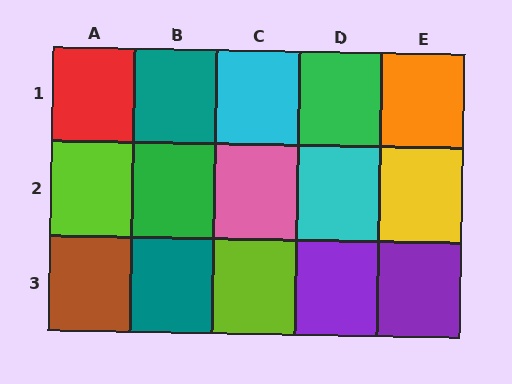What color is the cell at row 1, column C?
Cyan.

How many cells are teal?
2 cells are teal.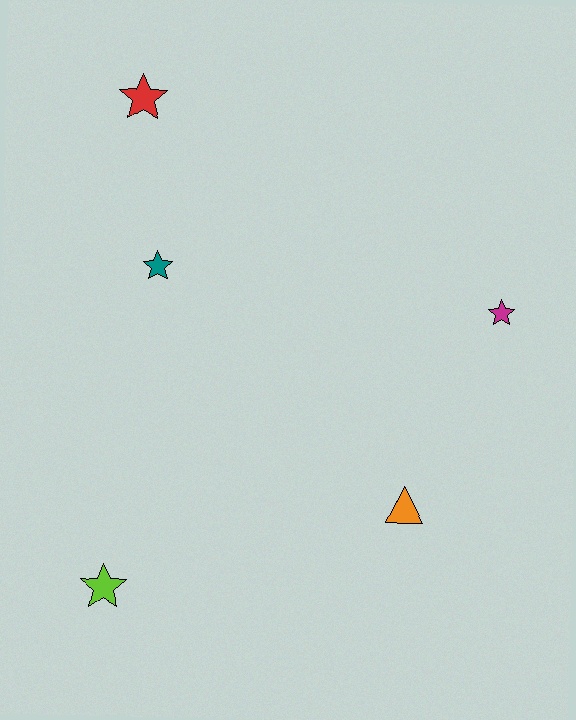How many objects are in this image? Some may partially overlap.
There are 5 objects.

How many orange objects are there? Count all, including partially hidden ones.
There is 1 orange object.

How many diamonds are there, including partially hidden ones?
There are no diamonds.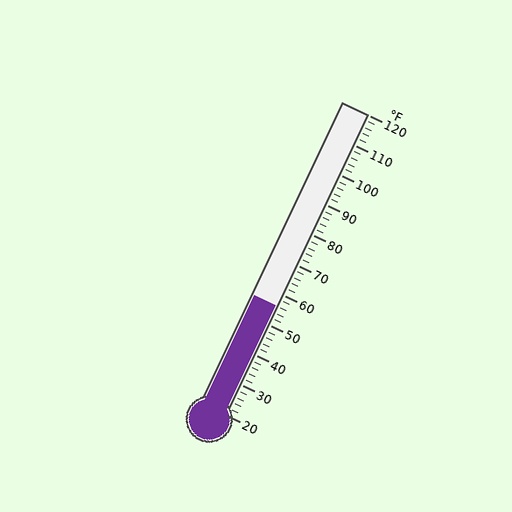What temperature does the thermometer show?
The thermometer shows approximately 56°F.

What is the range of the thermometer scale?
The thermometer scale ranges from 20°F to 120°F.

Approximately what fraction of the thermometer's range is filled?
The thermometer is filled to approximately 35% of its range.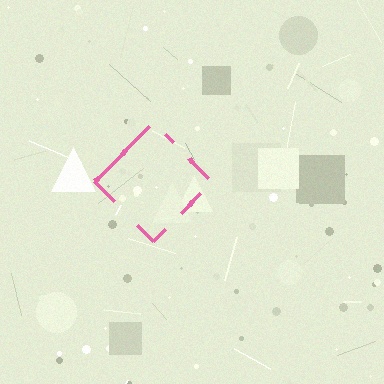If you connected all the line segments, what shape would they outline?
They would outline a diamond.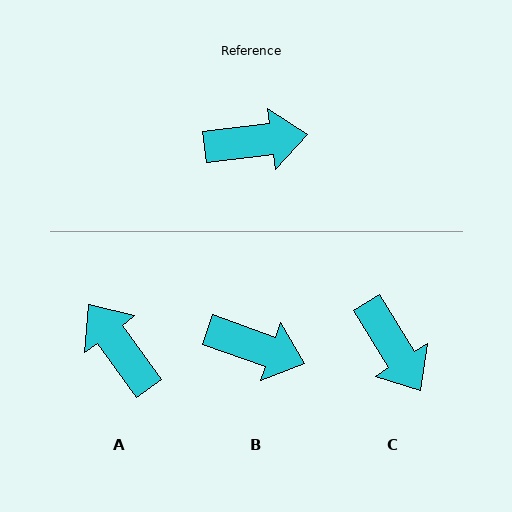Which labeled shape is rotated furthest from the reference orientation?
A, about 119 degrees away.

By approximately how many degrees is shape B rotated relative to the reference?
Approximately 26 degrees clockwise.